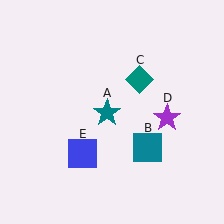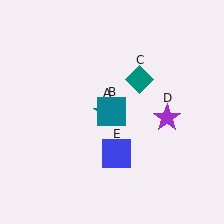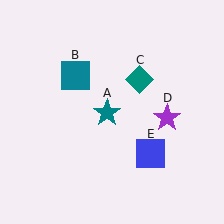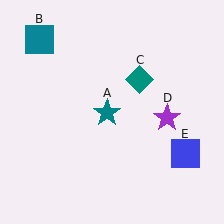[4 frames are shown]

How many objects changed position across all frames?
2 objects changed position: teal square (object B), blue square (object E).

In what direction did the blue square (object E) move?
The blue square (object E) moved right.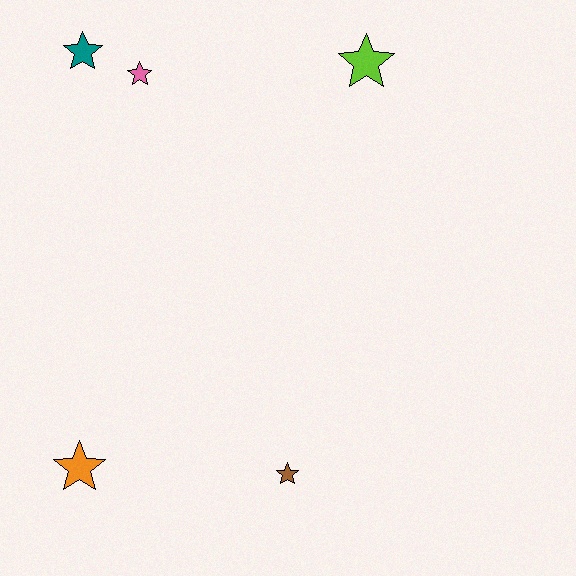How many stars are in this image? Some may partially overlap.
There are 5 stars.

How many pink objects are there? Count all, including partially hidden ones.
There is 1 pink object.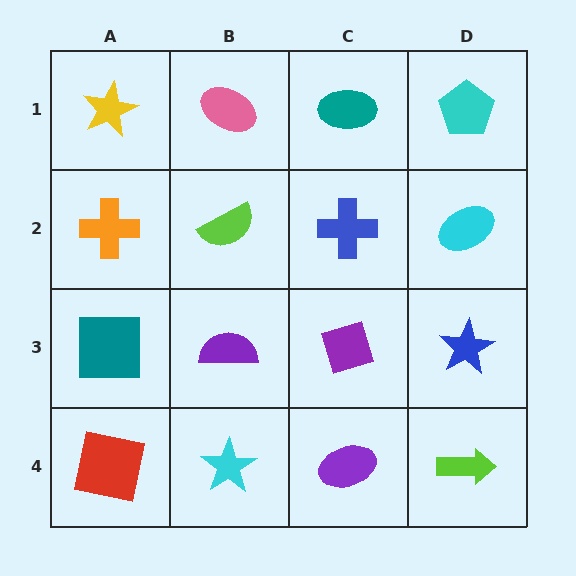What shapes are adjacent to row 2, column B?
A pink ellipse (row 1, column B), a purple semicircle (row 3, column B), an orange cross (row 2, column A), a blue cross (row 2, column C).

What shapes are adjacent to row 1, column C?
A blue cross (row 2, column C), a pink ellipse (row 1, column B), a cyan pentagon (row 1, column D).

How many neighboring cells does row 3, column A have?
3.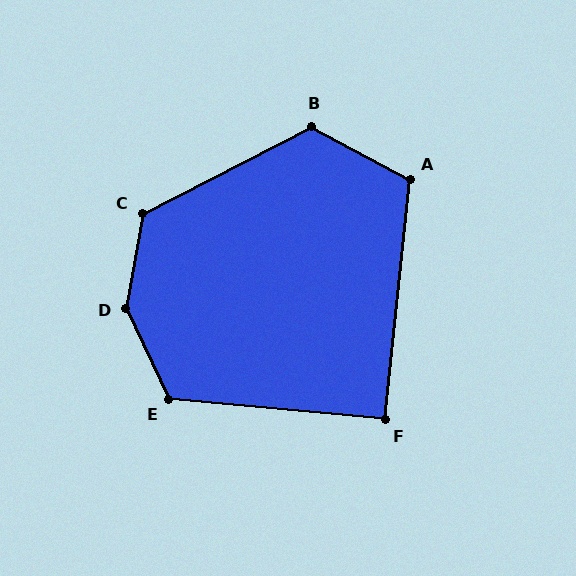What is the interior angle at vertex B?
Approximately 124 degrees (obtuse).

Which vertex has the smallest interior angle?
F, at approximately 91 degrees.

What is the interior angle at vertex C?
Approximately 127 degrees (obtuse).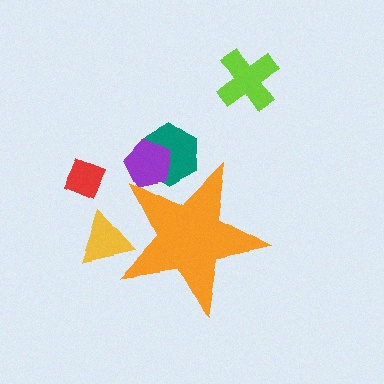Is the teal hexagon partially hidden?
Yes, the teal hexagon is partially hidden behind the orange star.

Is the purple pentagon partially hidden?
Yes, the purple pentagon is partially hidden behind the orange star.